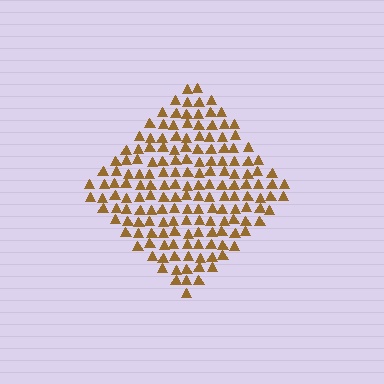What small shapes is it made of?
It is made of small triangles.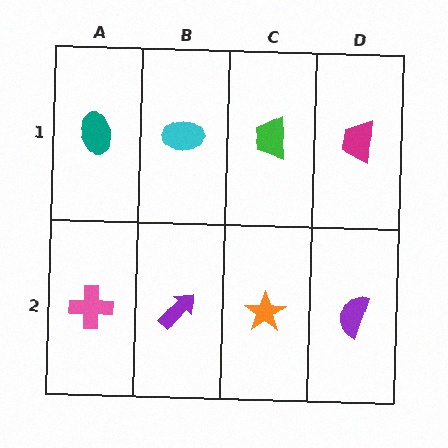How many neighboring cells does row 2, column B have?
3.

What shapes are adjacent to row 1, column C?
An orange star (row 2, column C), a cyan ellipse (row 1, column B), a magenta trapezoid (row 1, column D).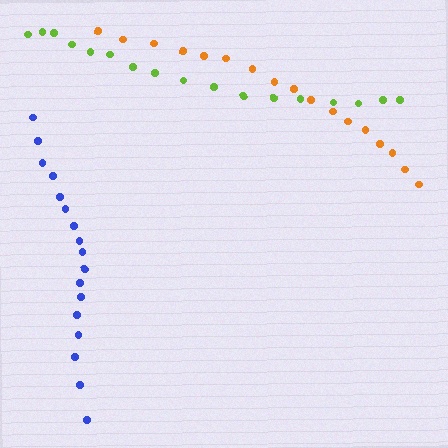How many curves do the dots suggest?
There are 3 distinct paths.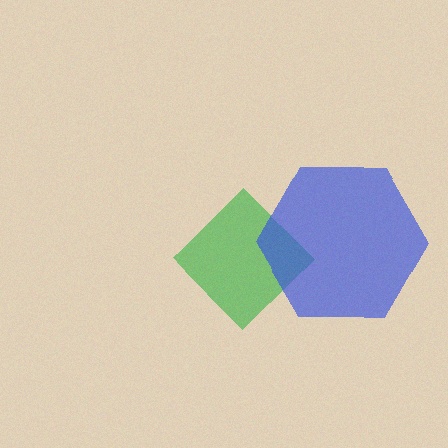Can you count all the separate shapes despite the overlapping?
Yes, there are 2 separate shapes.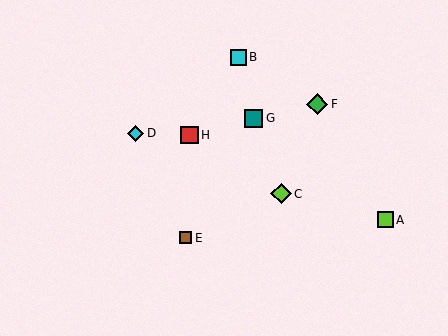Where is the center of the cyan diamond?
The center of the cyan diamond is at (135, 133).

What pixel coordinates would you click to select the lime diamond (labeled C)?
Click at (281, 194) to select the lime diamond C.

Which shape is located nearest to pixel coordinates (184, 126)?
The red square (labeled H) at (189, 135) is nearest to that location.